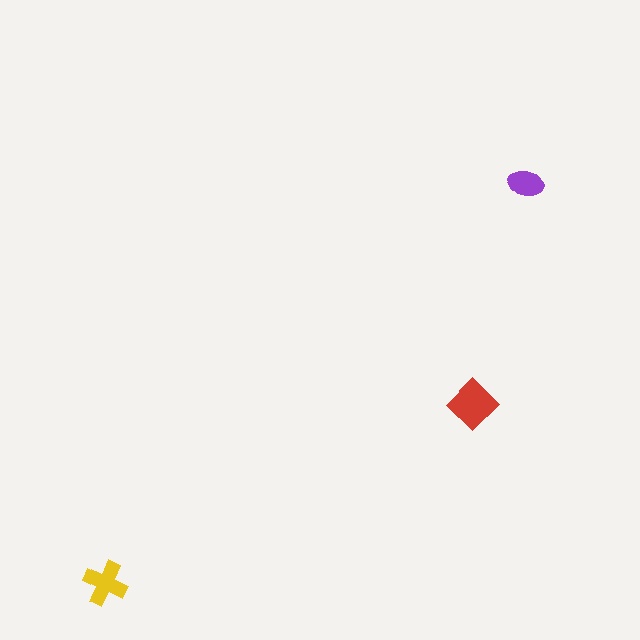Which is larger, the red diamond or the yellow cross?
The red diamond.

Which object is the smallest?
The purple ellipse.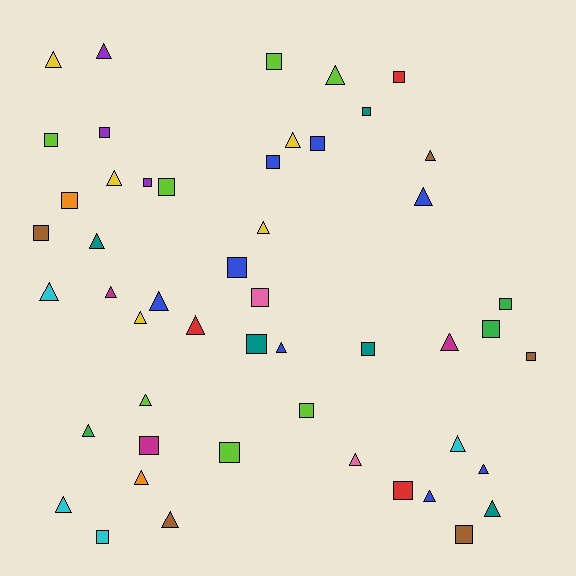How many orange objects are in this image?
There are 2 orange objects.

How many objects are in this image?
There are 50 objects.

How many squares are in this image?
There are 24 squares.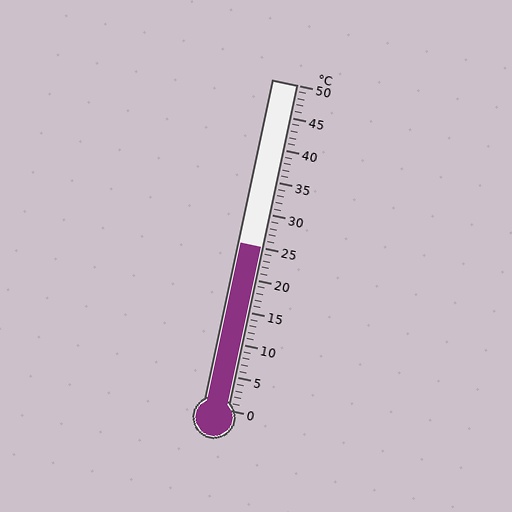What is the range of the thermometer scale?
The thermometer scale ranges from 0°C to 50°C.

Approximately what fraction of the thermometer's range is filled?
The thermometer is filled to approximately 50% of its range.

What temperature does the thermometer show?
The thermometer shows approximately 25°C.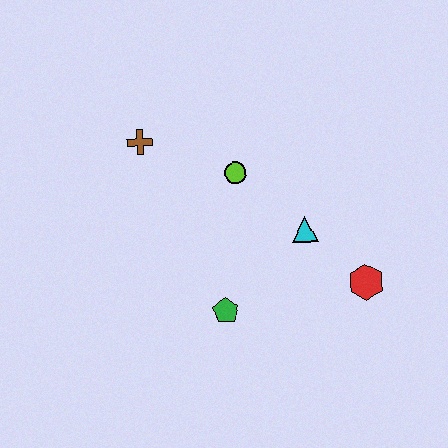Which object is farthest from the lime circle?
The red hexagon is farthest from the lime circle.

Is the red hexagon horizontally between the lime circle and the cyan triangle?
No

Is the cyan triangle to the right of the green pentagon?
Yes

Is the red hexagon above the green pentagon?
Yes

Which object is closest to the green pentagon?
The cyan triangle is closest to the green pentagon.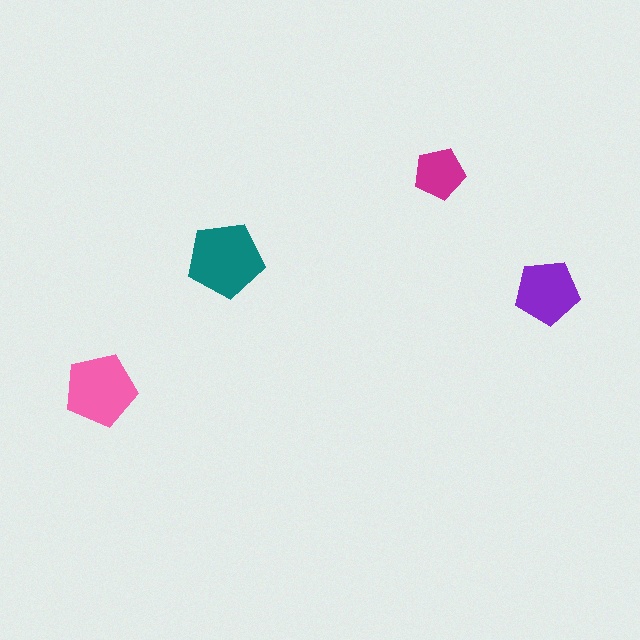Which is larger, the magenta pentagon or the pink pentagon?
The pink one.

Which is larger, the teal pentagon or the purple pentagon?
The teal one.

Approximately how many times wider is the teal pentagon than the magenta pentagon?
About 1.5 times wider.